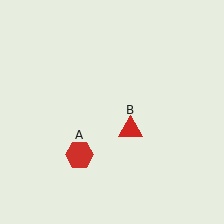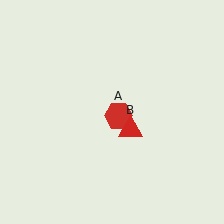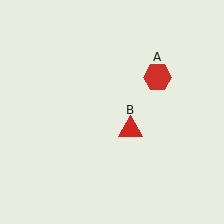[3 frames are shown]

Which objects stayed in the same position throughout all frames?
Red triangle (object B) remained stationary.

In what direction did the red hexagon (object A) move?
The red hexagon (object A) moved up and to the right.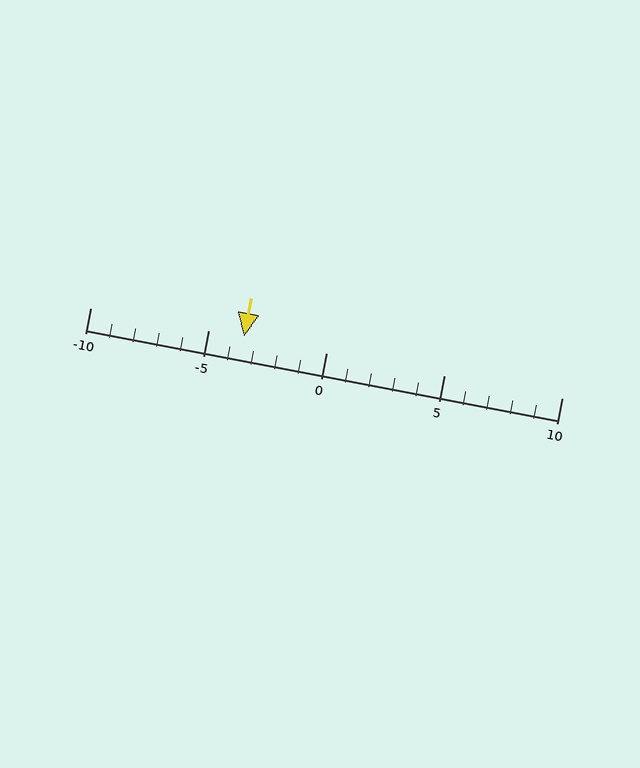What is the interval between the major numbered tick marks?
The major tick marks are spaced 5 units apart.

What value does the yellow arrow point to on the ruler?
The yellow arrow points to approximately -4.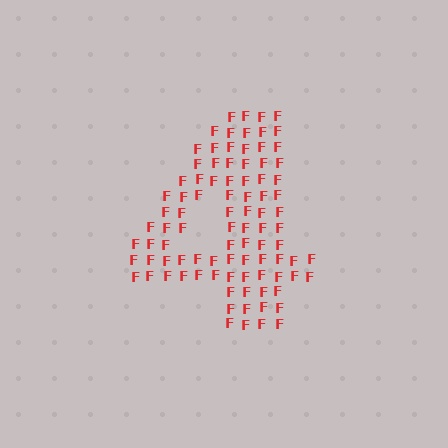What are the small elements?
The small elements are letter F's.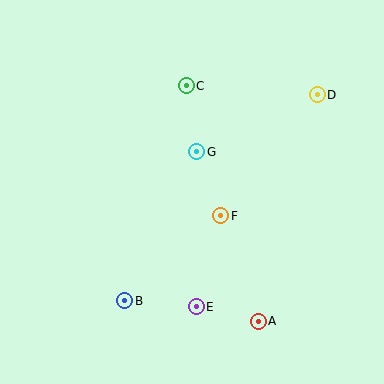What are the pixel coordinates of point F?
Point F is at (221, 216).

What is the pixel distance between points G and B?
The distance between G and B is 165 pixels.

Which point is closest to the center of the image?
Point F at (221, 216) is closest to the center.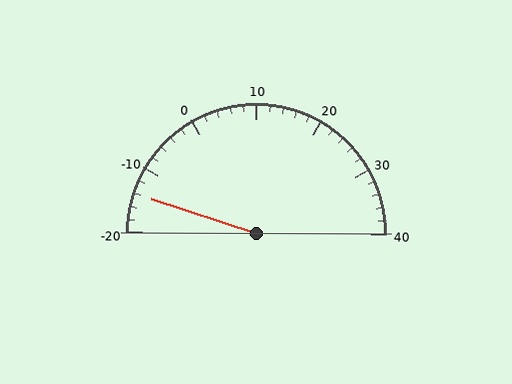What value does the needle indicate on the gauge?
The needle indicates approximately -14.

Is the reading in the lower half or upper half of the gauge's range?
The reading is in the lower half of the range (-20 to 40).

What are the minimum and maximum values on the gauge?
The gauge ranges from -20 to 40.